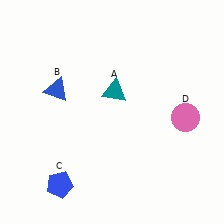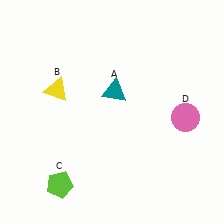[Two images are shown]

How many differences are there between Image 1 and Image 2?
There are 2 differences between the two images.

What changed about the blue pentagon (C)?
In Image 1, C is blue. In Image 2, it changed to lime.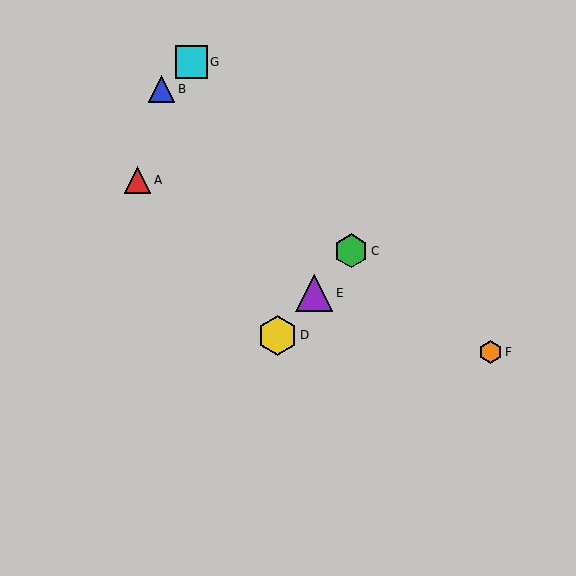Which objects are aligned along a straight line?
Objects C, D, E are aligned along a straight line.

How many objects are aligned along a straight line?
3 objects (C, D, E) are aligned along a straight line.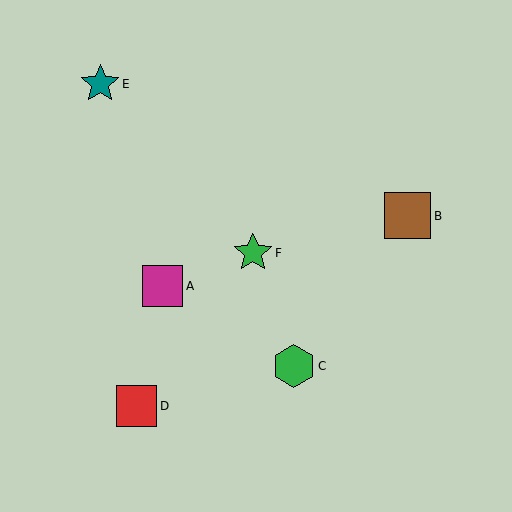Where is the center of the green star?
The center of the green star is at (253, 253).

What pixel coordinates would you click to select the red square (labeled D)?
Click at (137, 406) to select the red square D.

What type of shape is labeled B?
Shape B is a brown square.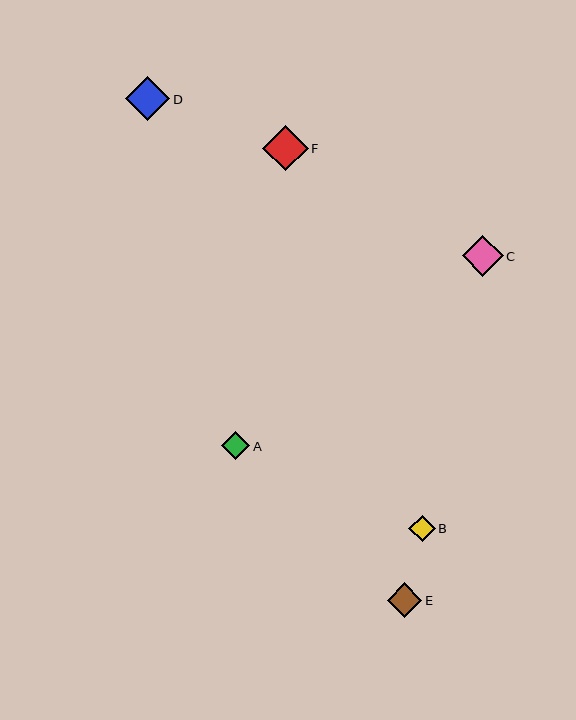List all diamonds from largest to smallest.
From largest to smallest: F, D, C, E, A, B.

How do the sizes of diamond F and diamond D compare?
Diamond F and diamond D are approximately the same size.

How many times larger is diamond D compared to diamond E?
Diamond D is approximately 1.3 times the size of diamond E.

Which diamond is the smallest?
Diamond B is the smallest with a size of approximately 27 pixels.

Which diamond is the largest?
Diamond F is the largest with a size of approximately 45 pixels.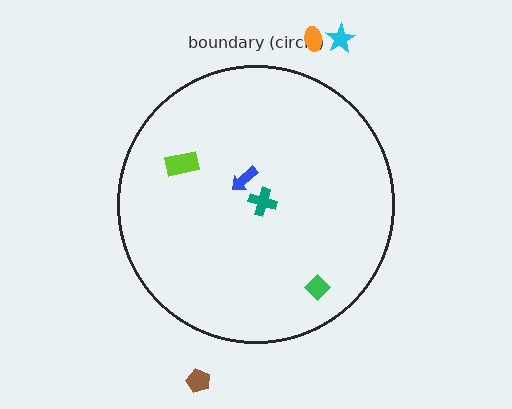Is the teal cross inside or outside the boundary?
Inside.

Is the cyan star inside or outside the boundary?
Outside.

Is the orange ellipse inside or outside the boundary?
Outside.